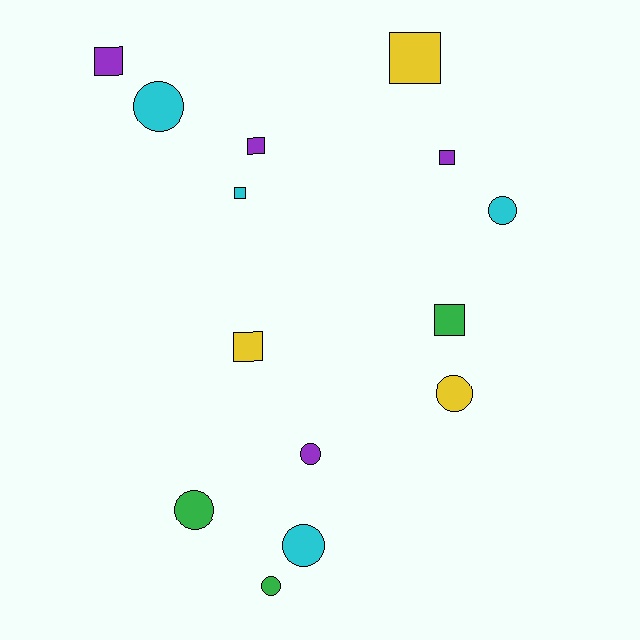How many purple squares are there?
There are 3 purple squares.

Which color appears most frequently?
Purple, with 4 objects.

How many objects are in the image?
There are 14 objects.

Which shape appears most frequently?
Square, with 7 objects.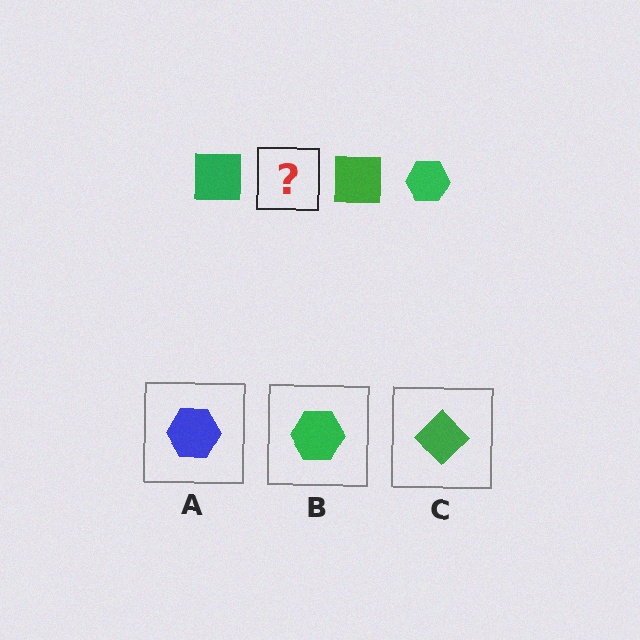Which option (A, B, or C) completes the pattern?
B.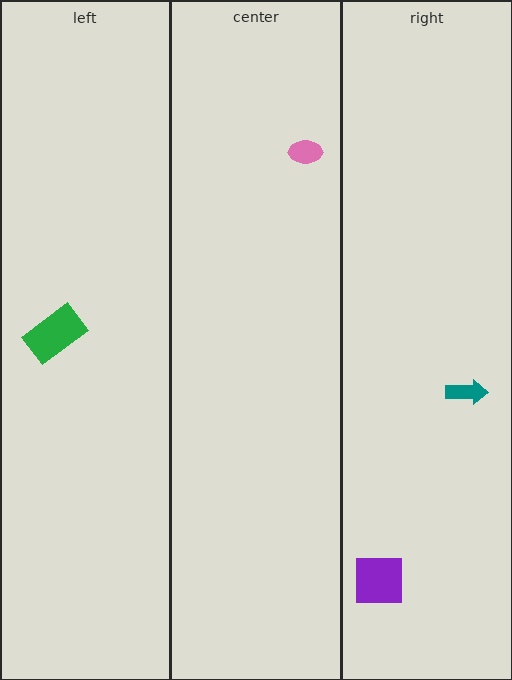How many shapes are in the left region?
1.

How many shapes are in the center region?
1.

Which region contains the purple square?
The right region.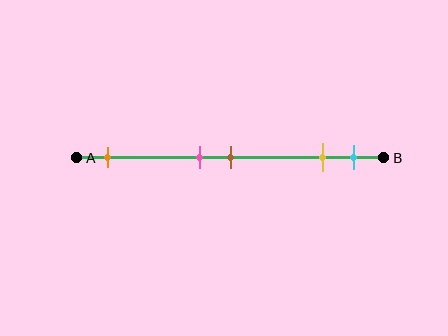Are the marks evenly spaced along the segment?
No, the marks are not evenly spaced.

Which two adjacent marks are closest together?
The pink and brown marks are the closest adjacent pair.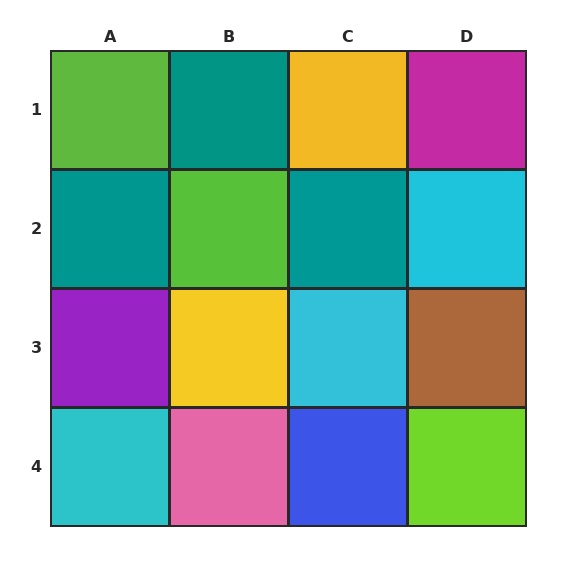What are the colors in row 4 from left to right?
Cyan, pink, blue, lime.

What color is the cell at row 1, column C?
Yellow.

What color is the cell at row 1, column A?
Lime.